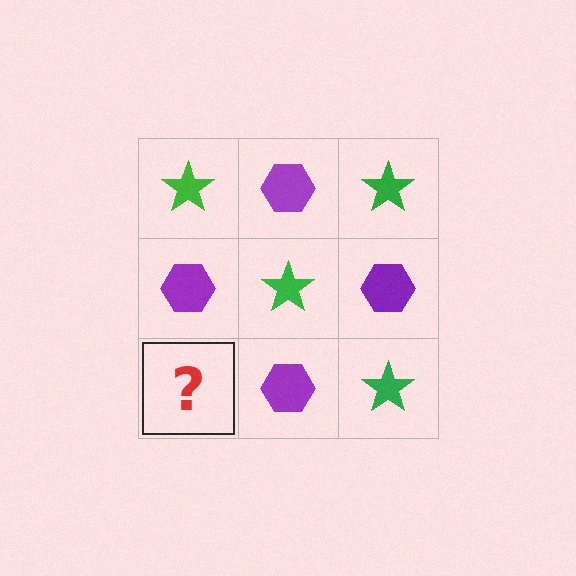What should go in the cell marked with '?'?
The missing cell should contain a green star.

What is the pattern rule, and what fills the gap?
The rule is that it alternates green star and purple hexagon in a checkerboard pattern. The gap should be filled with a green star.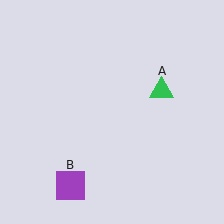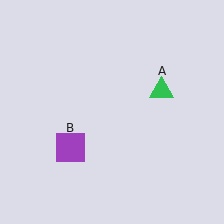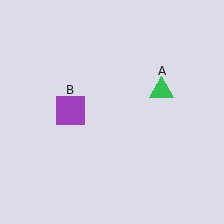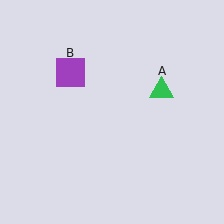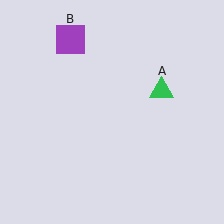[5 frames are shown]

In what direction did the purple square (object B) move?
The purple square (object B) moved up.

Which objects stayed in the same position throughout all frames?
Green triangle (object A) remained stationary.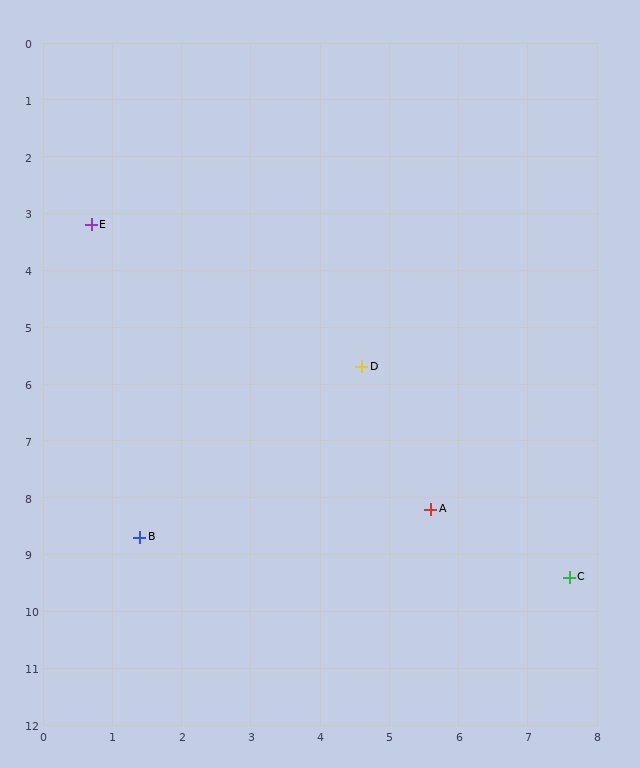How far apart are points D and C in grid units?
Points D and C are about 4.8 grid units apart.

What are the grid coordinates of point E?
Point E is at approximately (0.7, 3.2).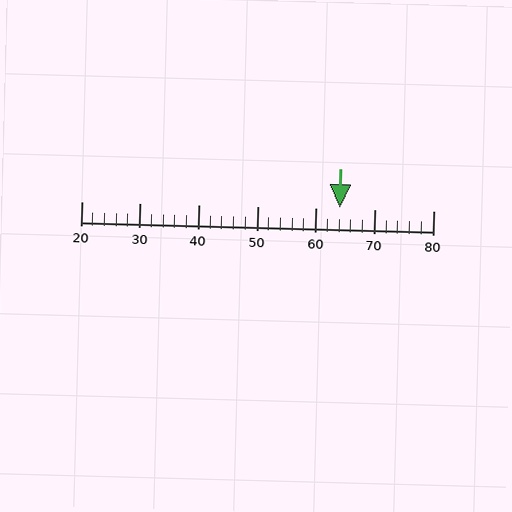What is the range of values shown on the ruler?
The ruler shows values from 20 to 80.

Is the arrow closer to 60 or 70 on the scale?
The arrow is closer to 60.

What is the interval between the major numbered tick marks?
The major tick marks are spaced 10 units apart.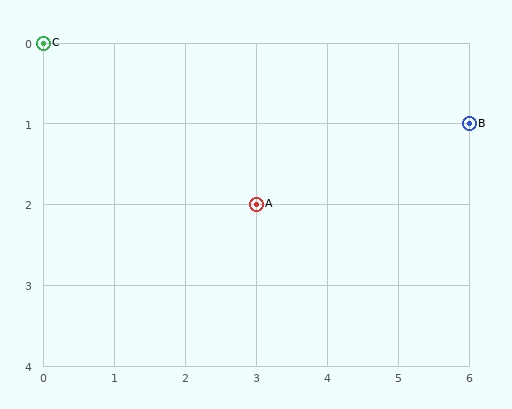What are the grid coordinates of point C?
Point C is at grid coordinates (0, 0).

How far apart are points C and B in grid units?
Points C and B are 6 columns and 1 row apart (about 6.1 grid units diagonally).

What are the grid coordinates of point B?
Point B is at grid coordinates (6, 1).